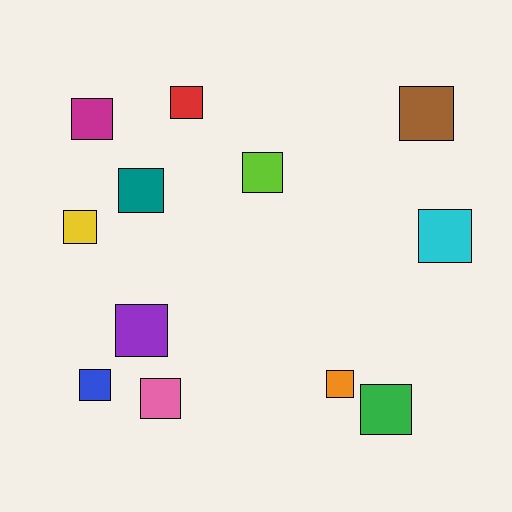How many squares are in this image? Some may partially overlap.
There are 12 squares.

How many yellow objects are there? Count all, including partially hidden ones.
There is 1 yellow object.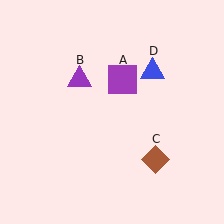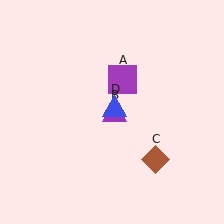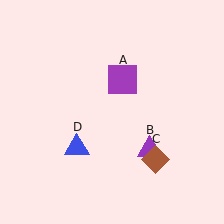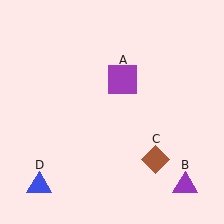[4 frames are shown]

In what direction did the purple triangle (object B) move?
The purple triangle (object B) moved down and to the right.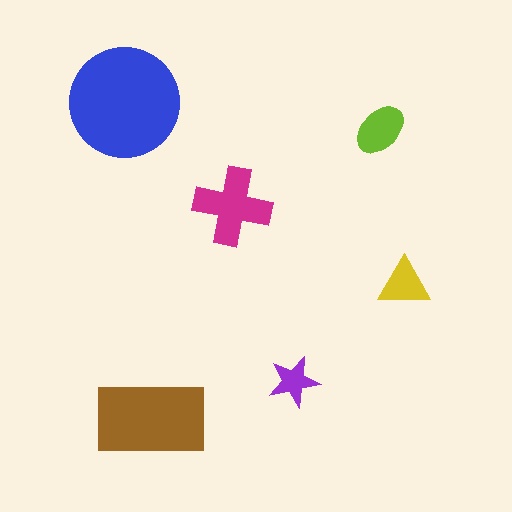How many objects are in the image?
There are 6 objects in the image.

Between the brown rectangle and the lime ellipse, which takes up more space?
The brown rectangle.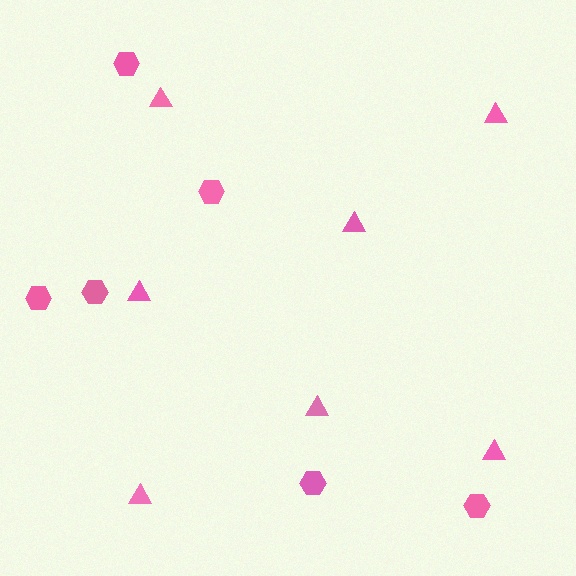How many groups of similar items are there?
There are 2 groups: one group of hexagons (6) and one group of triangles (7).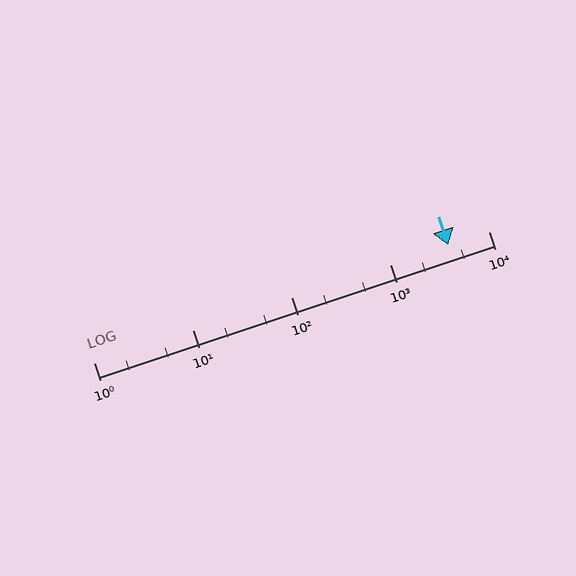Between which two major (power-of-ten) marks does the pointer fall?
The pointer is between 1000 and 10000.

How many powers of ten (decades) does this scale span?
The scale spans 4 decades, from 1 to 10000.